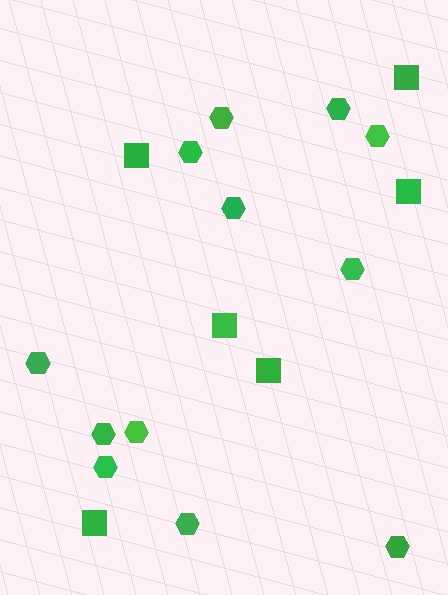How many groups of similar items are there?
There are 2 groups: one group of hexagons (12) and one group of squares (6).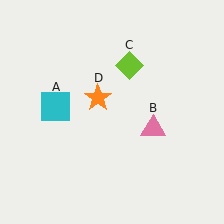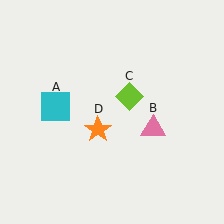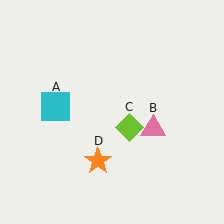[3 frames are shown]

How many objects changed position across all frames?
2 objects changed position: lime diamond (object C), orange star (object D).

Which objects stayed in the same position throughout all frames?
Cyan square (object A) and pink triangle (object B) remained stationary.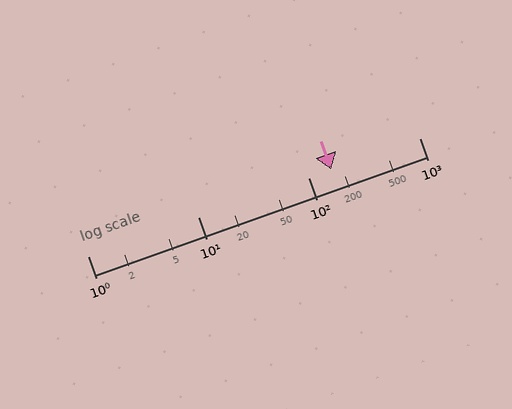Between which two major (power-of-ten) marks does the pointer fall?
The pointer is between 100 and 1000.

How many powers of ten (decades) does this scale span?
The scale spans 3 decades, from 1 to 1000.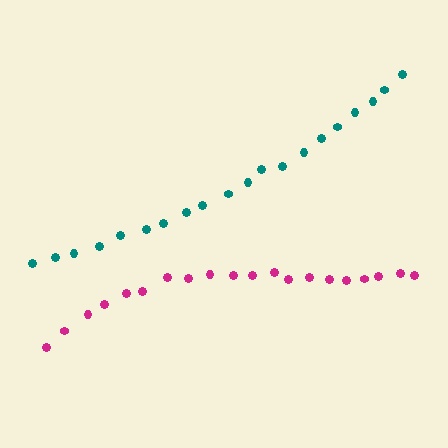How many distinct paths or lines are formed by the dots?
There are 2 distinct paths.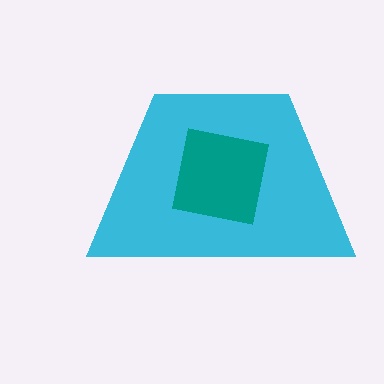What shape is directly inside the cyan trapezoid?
The teal square.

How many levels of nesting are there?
2.